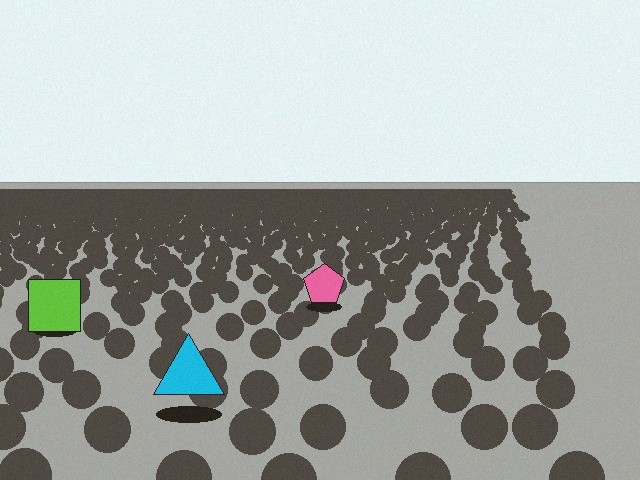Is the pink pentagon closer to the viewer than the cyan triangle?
No. The cyan triangle is closer — you can tell from the texture gradient: the ground texture is coarser near it.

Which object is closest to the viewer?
The cyan triangle is closest. The texture marks near it are larger and more spread out.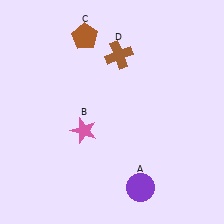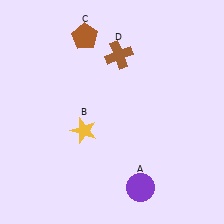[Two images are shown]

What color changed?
The star (B) changed from pink in Image 1 to yellow in Image 2.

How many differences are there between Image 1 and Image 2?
There is 1 difference between the two images.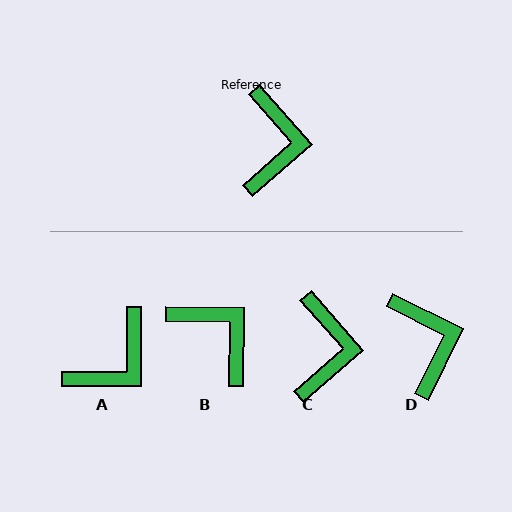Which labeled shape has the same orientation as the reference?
C.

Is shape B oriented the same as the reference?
No, it is off by about 48 degrees.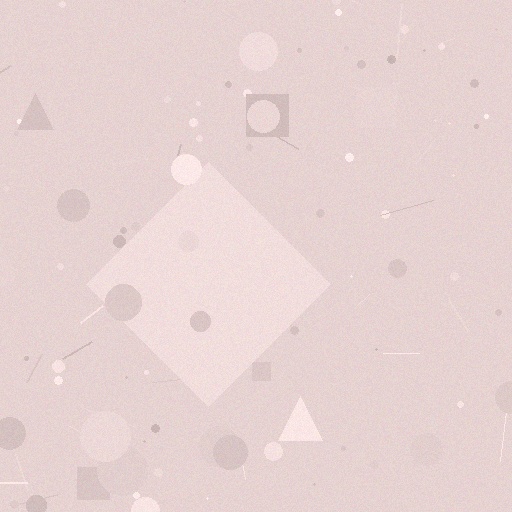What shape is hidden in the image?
A diamond is hidden in the image.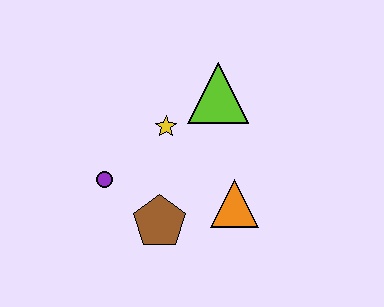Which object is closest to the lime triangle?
The yellow star is closest to the lime triangle.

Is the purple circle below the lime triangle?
Yes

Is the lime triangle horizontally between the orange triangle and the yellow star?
Yes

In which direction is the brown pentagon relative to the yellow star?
The brown pentagon is below the yellow star.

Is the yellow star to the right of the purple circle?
Yes